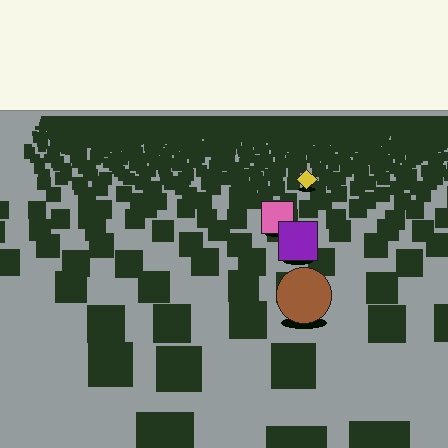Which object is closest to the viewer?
The brown circle is closest. The texture marks near it are larger and more spread out.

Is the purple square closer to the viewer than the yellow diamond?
Yes. The purple square is closer — you can tell from the texture gradient: the ground texture is coarser near it.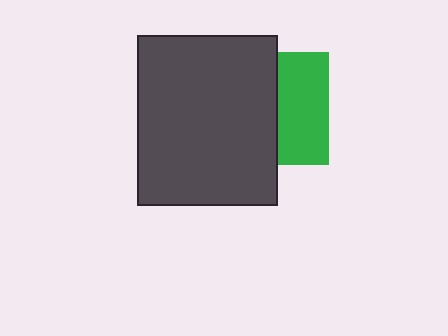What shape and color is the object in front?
The object in front is a dark gray rectangle.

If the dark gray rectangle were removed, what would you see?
You would see the complete green square.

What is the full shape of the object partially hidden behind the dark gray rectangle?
The partially hidden object is a green square.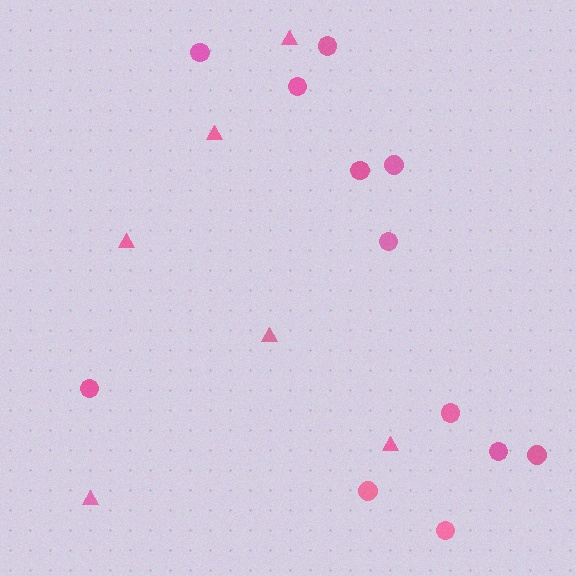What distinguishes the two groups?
There are 2 groups: one group of circles (12) and one group of triangles (6).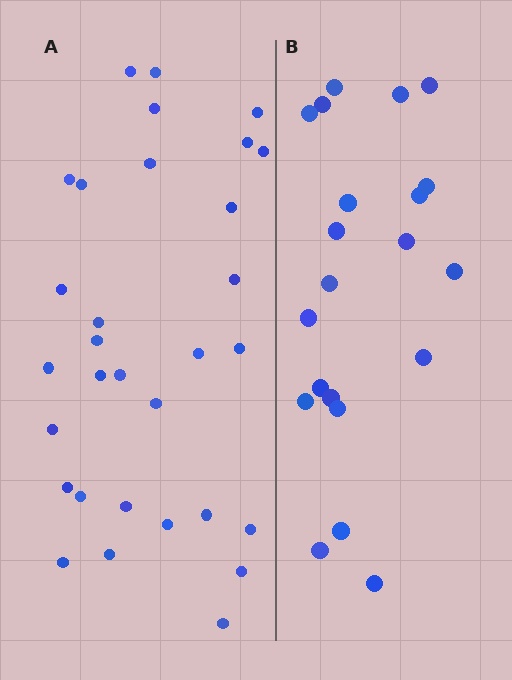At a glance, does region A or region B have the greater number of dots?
Region A (the left region) has more dots.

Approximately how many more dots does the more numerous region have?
Region A has roughly 10 or so more dots than region B.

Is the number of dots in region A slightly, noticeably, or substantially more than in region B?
Region A has substantially more. The ratio is roughly 1.5 to 1.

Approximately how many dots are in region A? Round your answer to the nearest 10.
About 30 dots. (The exact count is 31, which rounds to 30.)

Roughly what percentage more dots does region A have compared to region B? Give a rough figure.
About 50% more.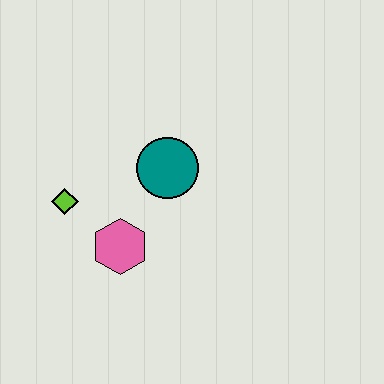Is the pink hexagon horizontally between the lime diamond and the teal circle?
Yes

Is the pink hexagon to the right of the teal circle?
No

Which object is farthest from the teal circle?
The lime diamond is farthest from the teal circle.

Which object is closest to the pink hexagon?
The lime diamond is closest to the pink hexagon.